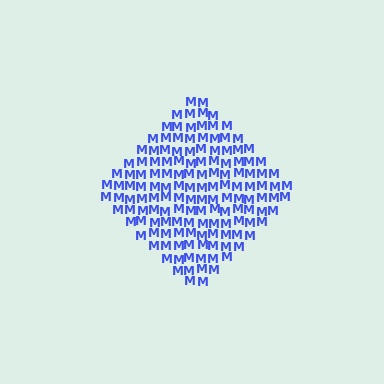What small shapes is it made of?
It is made of small letter M's.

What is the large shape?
The large shape is a diamond.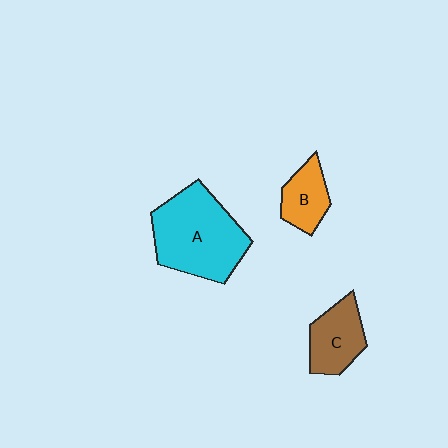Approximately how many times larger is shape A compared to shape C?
Approximately 2.0 times.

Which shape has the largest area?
Shape A (cyan).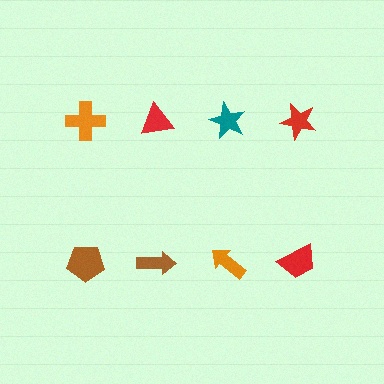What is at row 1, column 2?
A red triangle.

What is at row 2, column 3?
An orange arrow.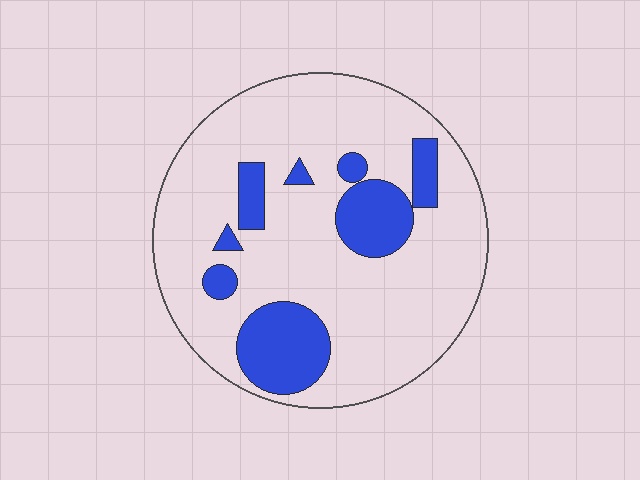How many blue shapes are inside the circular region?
8.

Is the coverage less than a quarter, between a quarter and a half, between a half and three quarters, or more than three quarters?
Less than a quarter.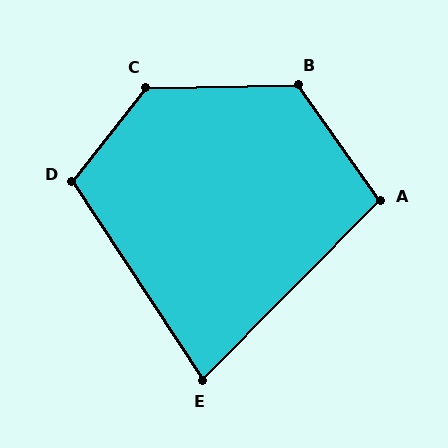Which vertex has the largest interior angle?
C, at approximately 129 degrees.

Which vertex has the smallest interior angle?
E, at approximately 78 degrees.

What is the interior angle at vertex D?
Approximately 109 degrees (obtuse).